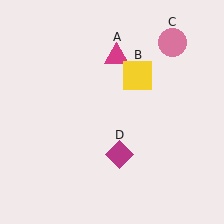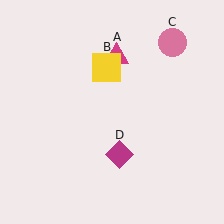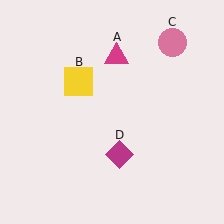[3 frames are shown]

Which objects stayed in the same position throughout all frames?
Magenta triangle (object A) and pink circle (object C) and magenta diamond (object D) remained stationary.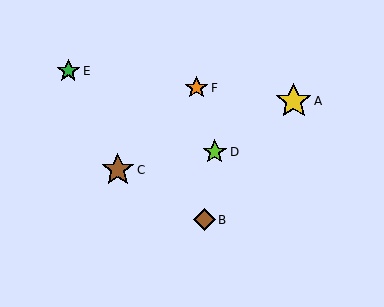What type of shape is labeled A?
Shape A is a yellow star.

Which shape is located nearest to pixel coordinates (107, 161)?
The brown star (labeled C) at (118, 170) is nearest to that location.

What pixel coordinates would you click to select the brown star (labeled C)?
Click at (118, 170) to select the brown star C.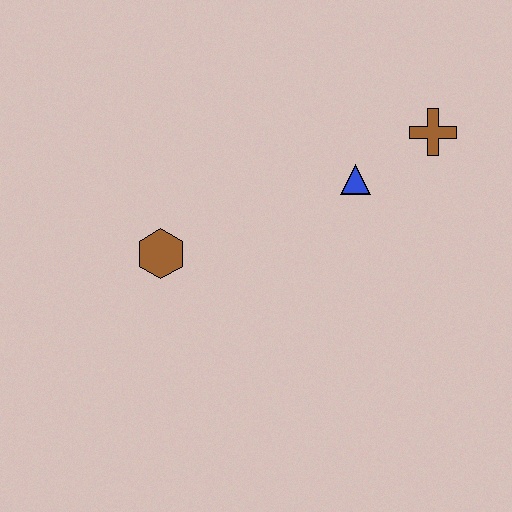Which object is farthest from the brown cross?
The brown hexagon is farthest from the brown cross.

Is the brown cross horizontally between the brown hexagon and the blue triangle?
No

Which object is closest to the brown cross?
The blue triangle is closest to the brown cross.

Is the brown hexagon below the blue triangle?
Yes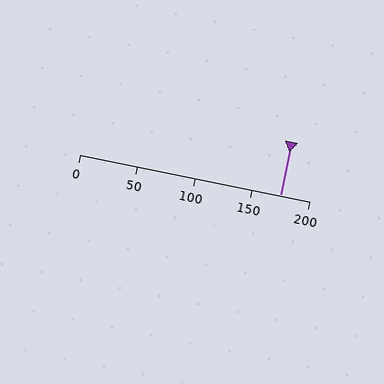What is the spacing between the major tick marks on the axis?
The major ticks are spaced 50 apart.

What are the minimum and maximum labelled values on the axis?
The axis runs from 0 to 200.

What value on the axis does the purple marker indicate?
The marker indicates approximately 175.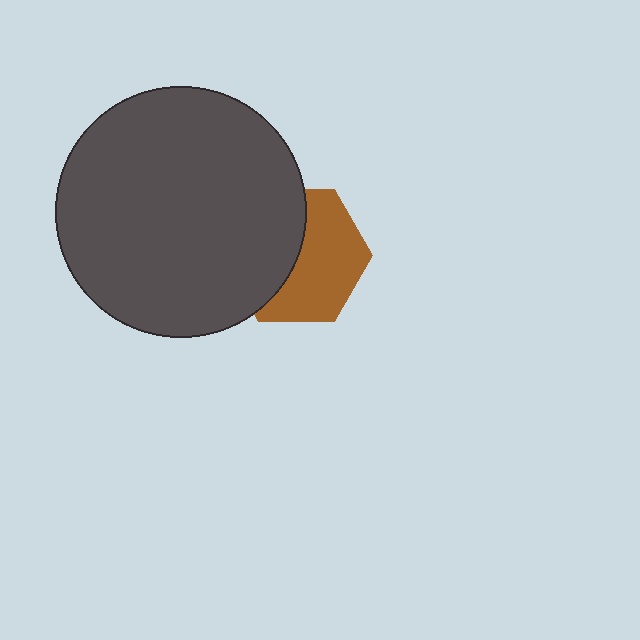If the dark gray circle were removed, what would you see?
You would see the complete brown hexagon.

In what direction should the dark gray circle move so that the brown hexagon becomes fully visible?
The dark gray circle should move left. That is the shortest direction to clear the overlap and leave the brown hexagon fully visible.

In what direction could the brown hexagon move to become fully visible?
The brown hexagon could move right. That would shift it out from behind the dark gray circle entirely.